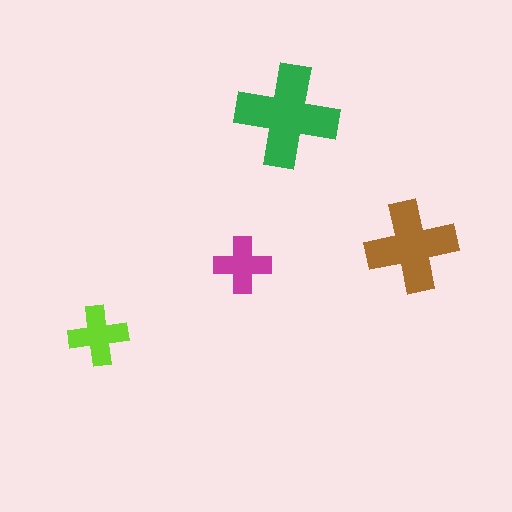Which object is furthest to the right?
The brown cross is rightmost.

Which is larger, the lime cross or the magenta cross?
The lime one.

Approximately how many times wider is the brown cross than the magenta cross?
About 1.5 times wider.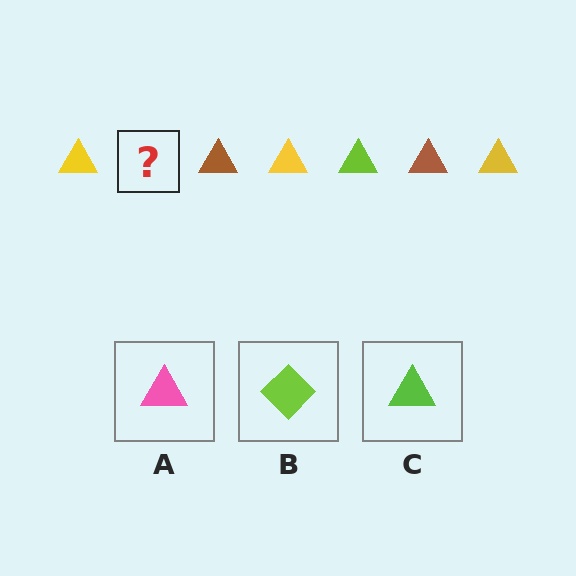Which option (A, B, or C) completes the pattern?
C.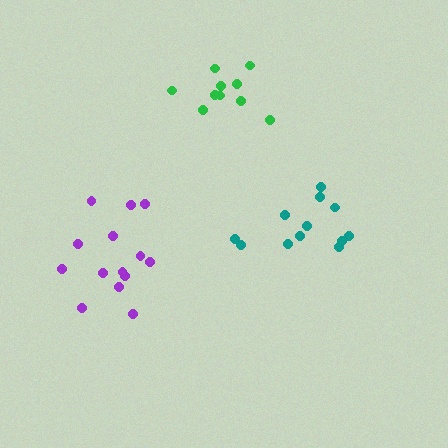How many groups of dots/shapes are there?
There are 3 groups.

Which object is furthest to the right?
The teal cluster is rightmost.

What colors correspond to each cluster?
The clusters are colored: teal, purple, green.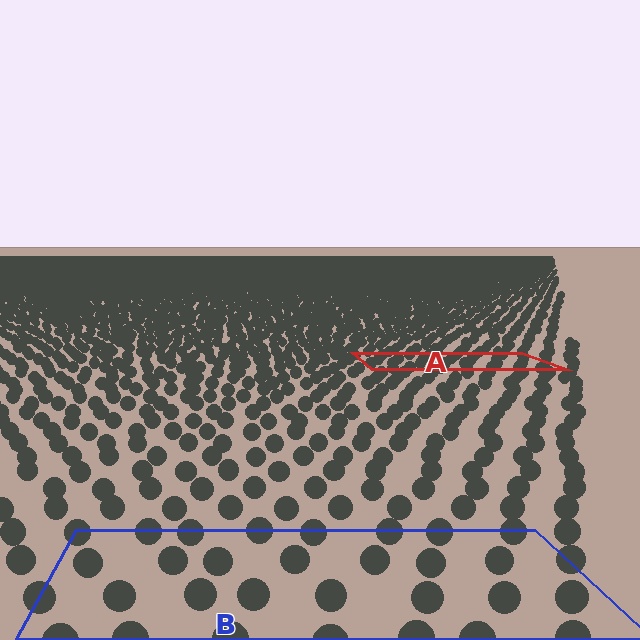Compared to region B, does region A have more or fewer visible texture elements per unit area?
Region A has more texture elements per unit area — they are packed more densely because it is farther away.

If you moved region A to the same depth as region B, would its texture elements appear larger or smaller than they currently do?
They would appear larger. At a closer depth, the same texture elements are projected at a bigger on-screen size.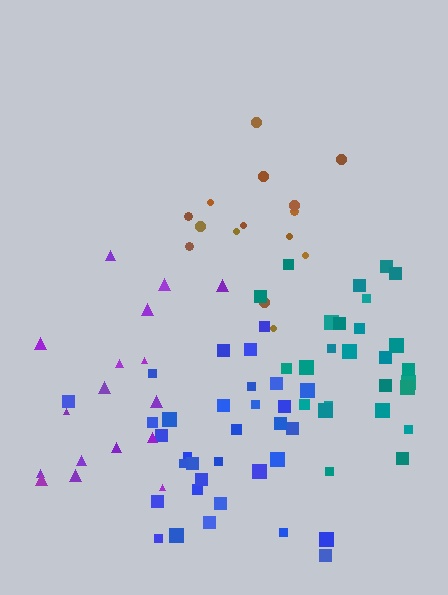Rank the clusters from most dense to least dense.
blue, brown, teal, purple.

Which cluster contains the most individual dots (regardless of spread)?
Blue (33).